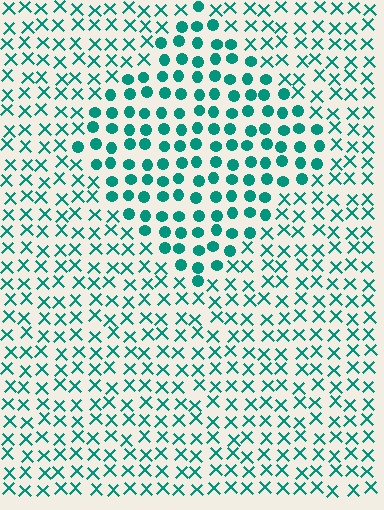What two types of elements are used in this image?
The image uses circles inside the diamond region and X marks outside it.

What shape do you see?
I see a diamond.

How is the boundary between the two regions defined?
The boundary is defined by a change in element shape: circles inside vs. X marks outside. All elements share the same color and spacing.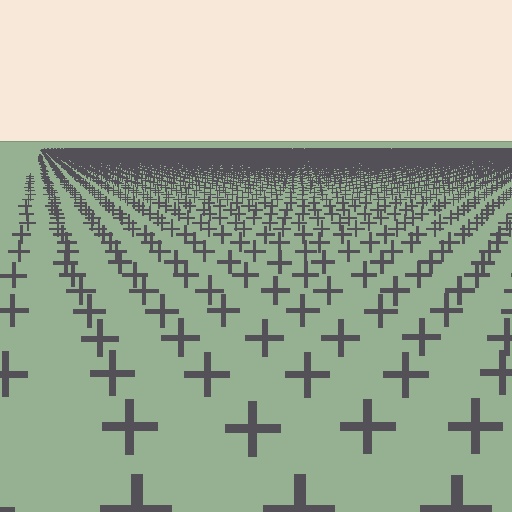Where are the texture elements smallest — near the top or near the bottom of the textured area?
Near the top.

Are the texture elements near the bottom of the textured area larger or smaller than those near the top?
Larger. Near the bottom, elements are closer to the viewer and appear at a bigger on-screen size.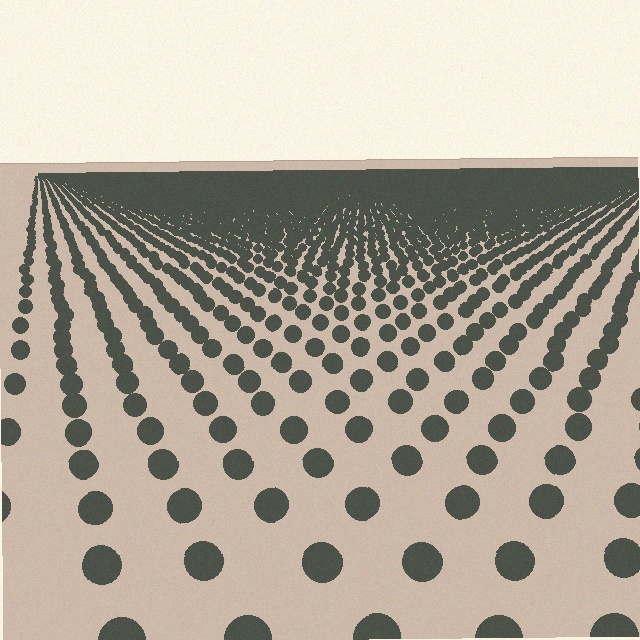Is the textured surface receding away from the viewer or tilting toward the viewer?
The surface is receding away from the viewer. Texture elements get smaller and denser toward the top.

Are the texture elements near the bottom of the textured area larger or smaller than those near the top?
Larger. Near the bottom, elements are closer to the viewer and appear at a bigger on-screen size.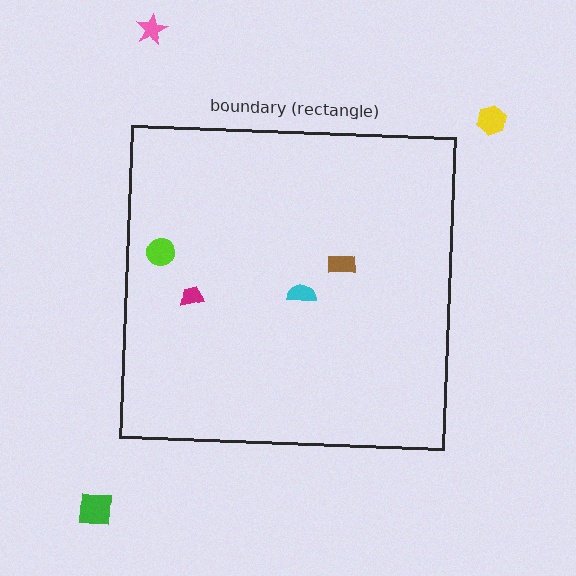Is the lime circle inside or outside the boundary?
Inside.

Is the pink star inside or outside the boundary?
Outside.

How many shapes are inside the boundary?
4 inside, 3 outside.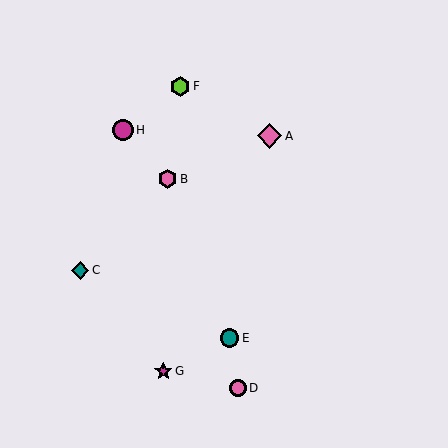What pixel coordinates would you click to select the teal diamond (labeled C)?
Click at (80, 270) to select the teal diamond C.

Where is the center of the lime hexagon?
The center of the lime hexagon is at (180, 86).